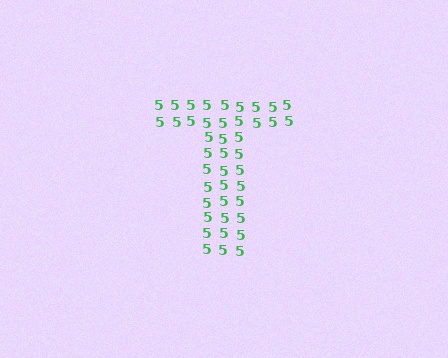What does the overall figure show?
The overall figure shows the letter T.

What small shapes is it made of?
It is made of small digit 5's.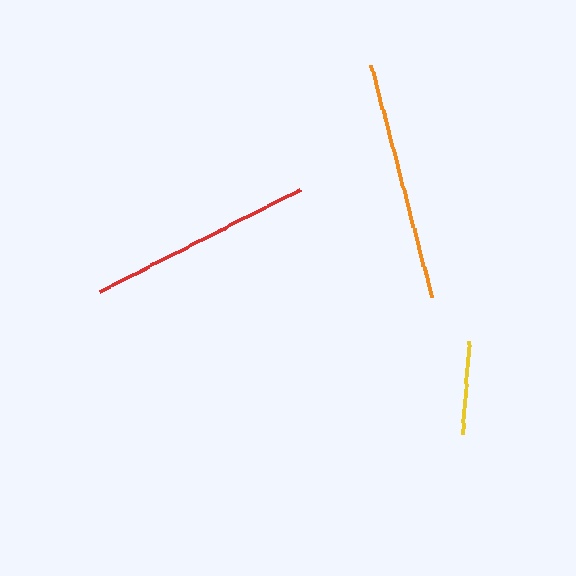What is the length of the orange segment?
The orange segment is approximately 241 pixels long.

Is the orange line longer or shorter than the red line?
The orange line is longer than the red line.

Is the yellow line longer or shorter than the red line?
The red line is longer than the yellow line.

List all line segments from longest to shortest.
From longest to shortest: orange, red, yellow.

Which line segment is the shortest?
The yellow line is the shortest at approximately 93 pixels.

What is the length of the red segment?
The red segment is approximately 225 pixels long.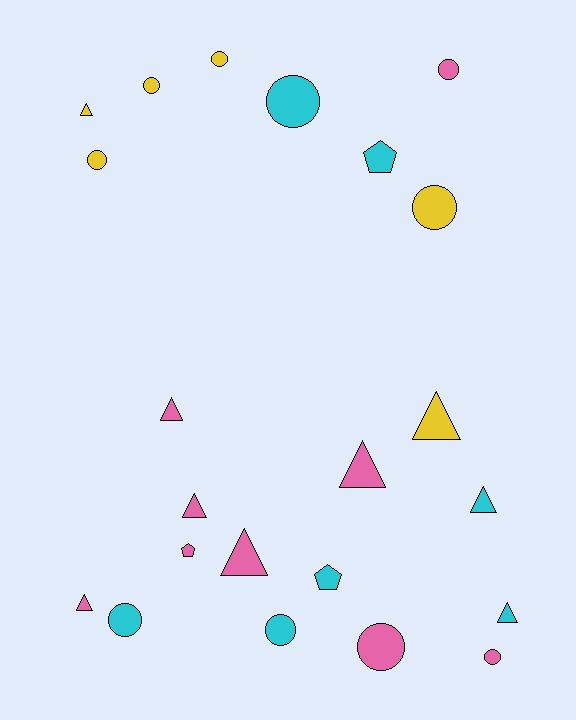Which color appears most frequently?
Pink, with 9 objects.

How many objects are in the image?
There are 22 objects.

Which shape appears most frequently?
Circle, with 10 objects.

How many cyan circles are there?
There are 3 cyan circles.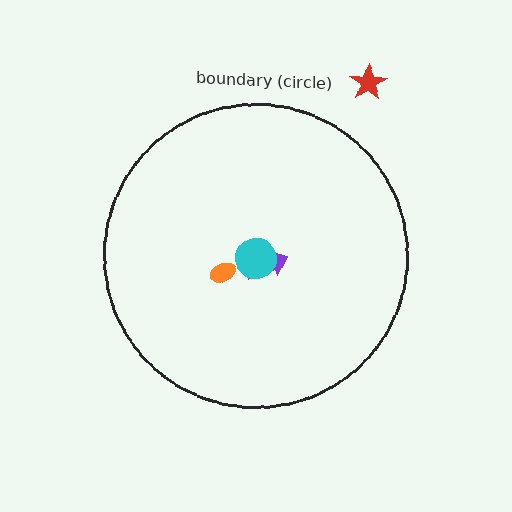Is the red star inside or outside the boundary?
Outside.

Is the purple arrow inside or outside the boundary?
Inside.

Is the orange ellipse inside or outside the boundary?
Inside.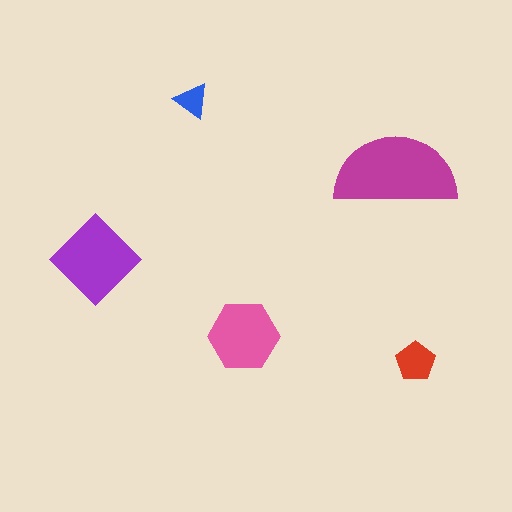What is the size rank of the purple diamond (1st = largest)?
2nd.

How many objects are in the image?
There are 5 objects in the image.